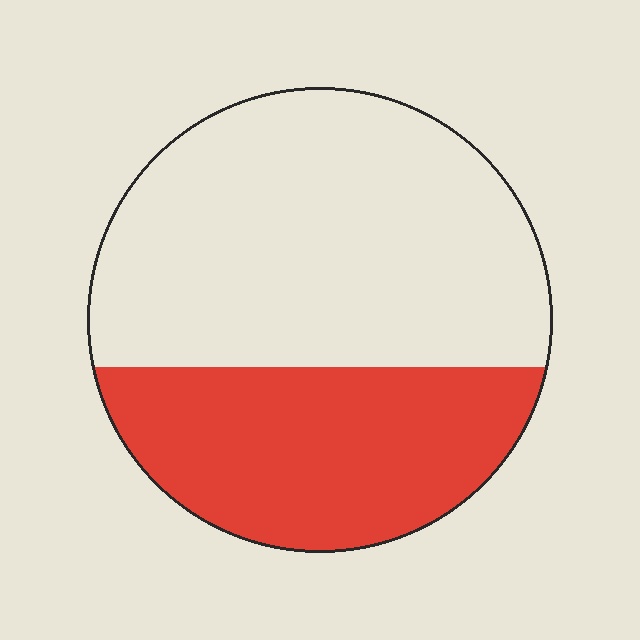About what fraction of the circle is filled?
About three eighths (3/8).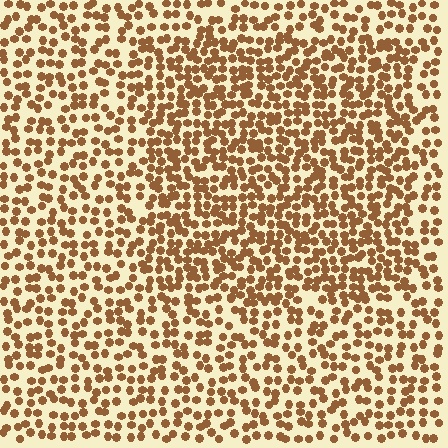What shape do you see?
I see a rectangle.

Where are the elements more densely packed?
The elements are more densely packed inside the rectangle boundary.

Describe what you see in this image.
The image contains small brown elements arranged at two different densities. A rectangle-shaped region is visible where the elements are more densely packed than the surrounding area.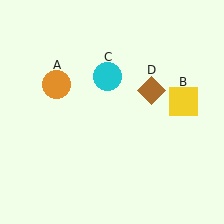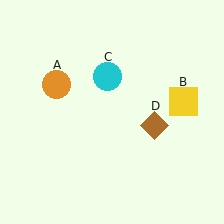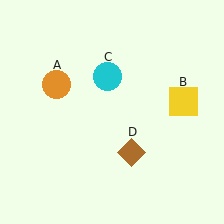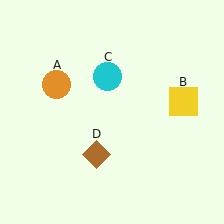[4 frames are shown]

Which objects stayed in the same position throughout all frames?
Orange circle (object A) and yellow square (object B) and cyan circle (object C) remained stationary.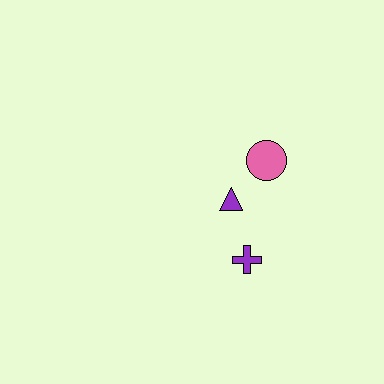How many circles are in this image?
There is 1 circle.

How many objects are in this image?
There are 3 objects.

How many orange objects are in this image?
There are no orange objects.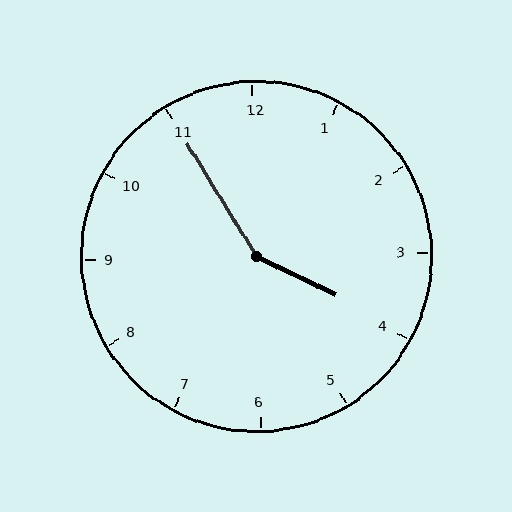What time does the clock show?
3:55.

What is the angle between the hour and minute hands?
Approximately 148 degrees.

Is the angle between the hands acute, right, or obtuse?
It is obtuse.